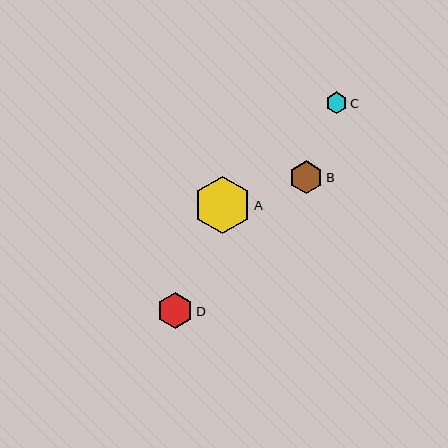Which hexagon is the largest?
Hexagon A is the largest with a size of approximately 58 pixels.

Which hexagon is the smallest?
Hexagon C is the smallest with a size of approximately 22 pixels.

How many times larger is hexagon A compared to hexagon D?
Hexagon A is approximately 1.6 times the size of hexagon D.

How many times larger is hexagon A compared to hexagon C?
Hexagon A is approximately 2.7 times the size of hexagon C.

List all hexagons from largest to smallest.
From largest to smallest: A, D, B, C.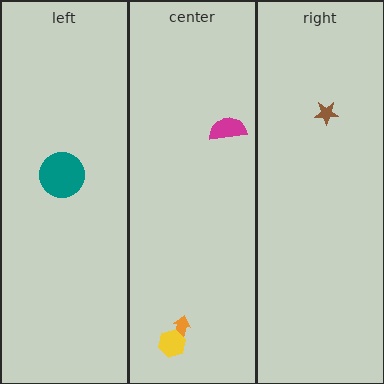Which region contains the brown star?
The right region.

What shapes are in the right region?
The brown star.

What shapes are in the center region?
The magenta semicircle, the orange arrow, the yellow hexagon.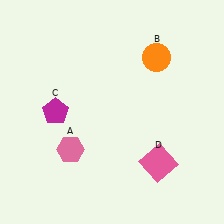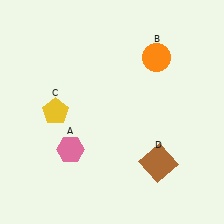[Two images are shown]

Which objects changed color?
C changed from magenta to yellow. D changed from pink to brown.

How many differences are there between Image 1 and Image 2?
There are 2 differences between the two images.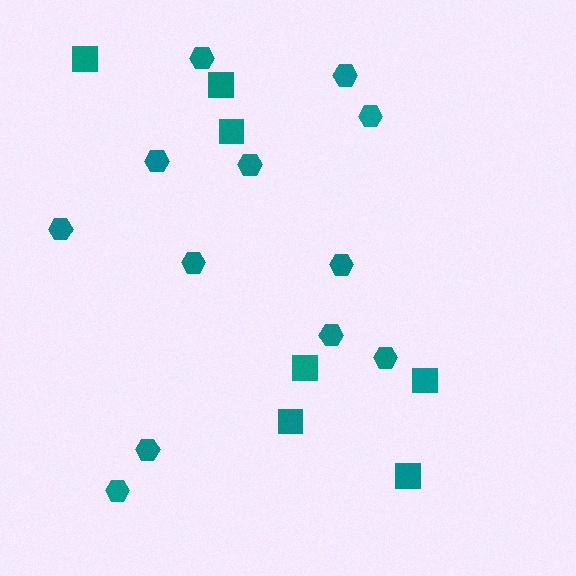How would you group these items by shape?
There are 2 groups: one group of squares (7) and one group of hexagons (12).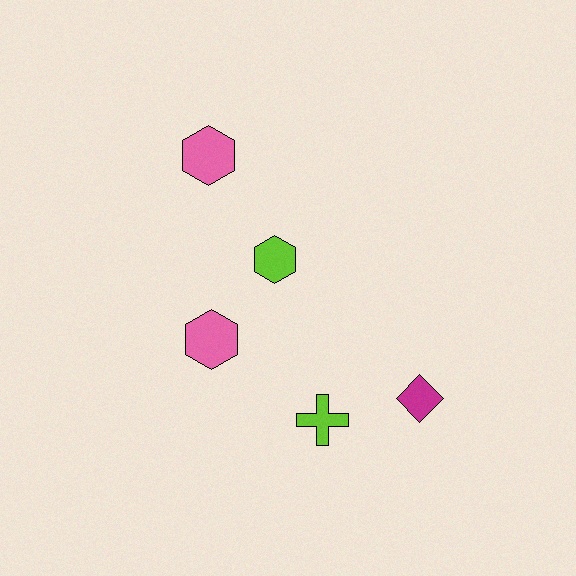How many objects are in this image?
There are 5 objects.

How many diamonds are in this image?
There is 1 diamond.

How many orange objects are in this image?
There are no orange objects.